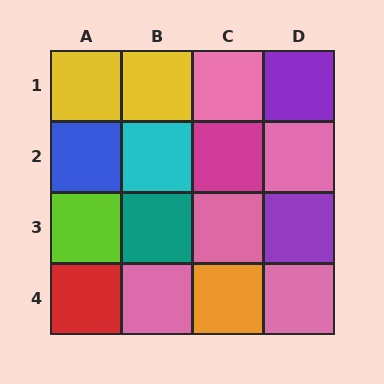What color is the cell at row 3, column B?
Teal.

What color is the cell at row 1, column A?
Yellow.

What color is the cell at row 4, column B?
Pink.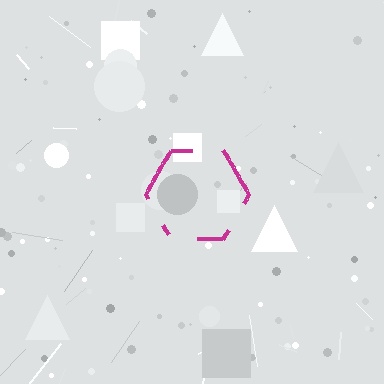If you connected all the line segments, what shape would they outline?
They would outline a hexagon.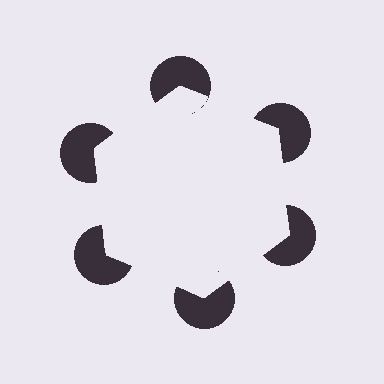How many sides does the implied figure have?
6 sides.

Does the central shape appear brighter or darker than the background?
It typically appears slightly brighter than the background, even though no actual brightness change is drawn.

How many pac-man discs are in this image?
There are 6 — one at each vertex of the illusory hexagon.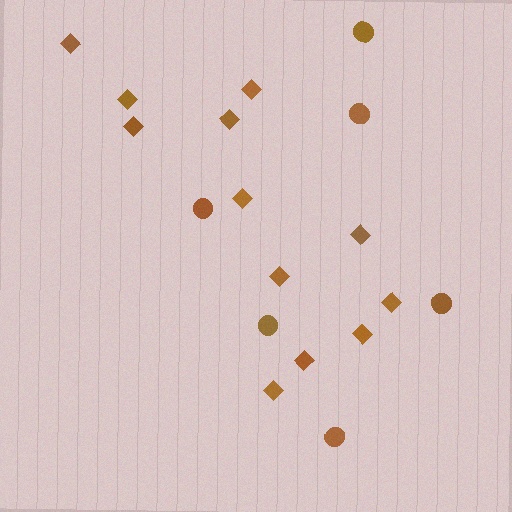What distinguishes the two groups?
There are 2 groups: one group of diamonds (12) and one group of circles (6).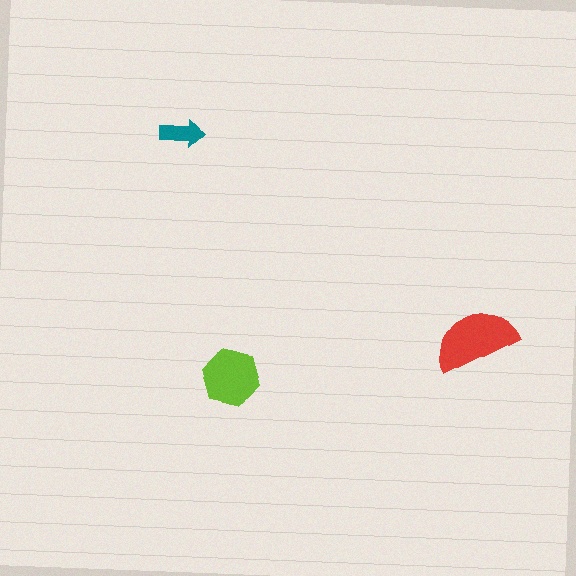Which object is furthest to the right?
The red semicircle is rightmost.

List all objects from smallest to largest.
The teal arrow, the lime hexagon, the red semicircle.